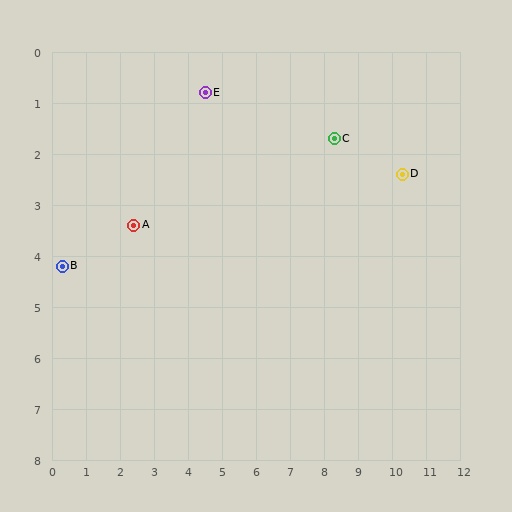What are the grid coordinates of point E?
Point E is at approximately (4.5, 0.8).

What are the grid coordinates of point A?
Point A is at approximately (2.4, 3.4).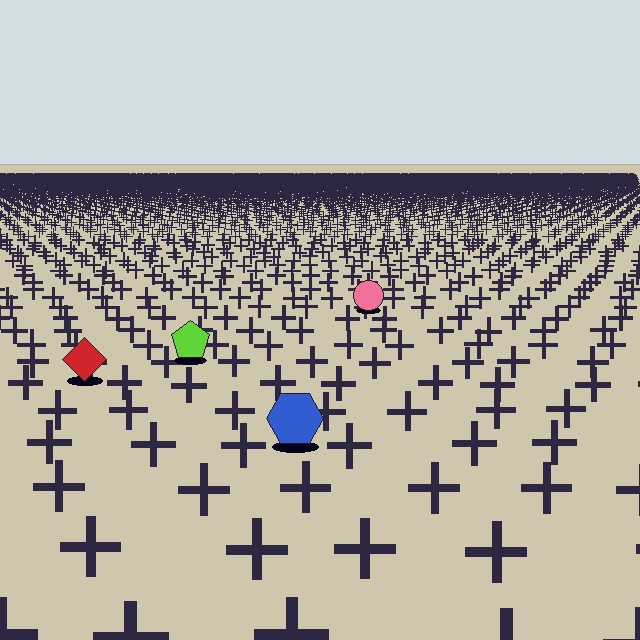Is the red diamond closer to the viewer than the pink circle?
Yes. The red diamond is closer — you can tell from the texture gradient: the ground texture is coarser near it.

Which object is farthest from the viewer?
The pink circle is farthest from the viewer. It appears smaller and the ground texture around it is denser.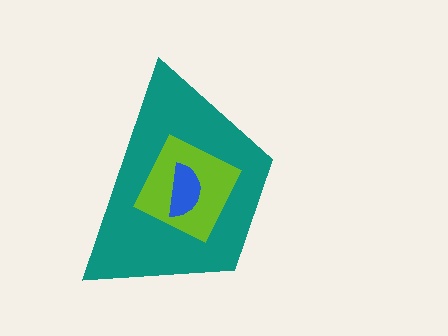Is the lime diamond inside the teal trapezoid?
Yes.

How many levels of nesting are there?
3.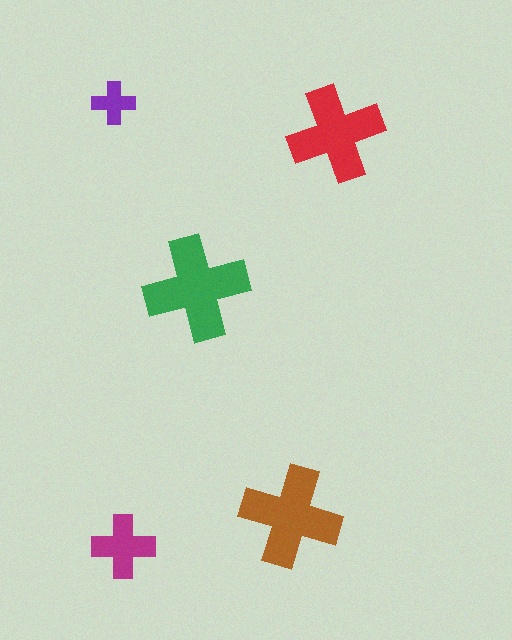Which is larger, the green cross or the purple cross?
The green one.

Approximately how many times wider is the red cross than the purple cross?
About 2 times wider.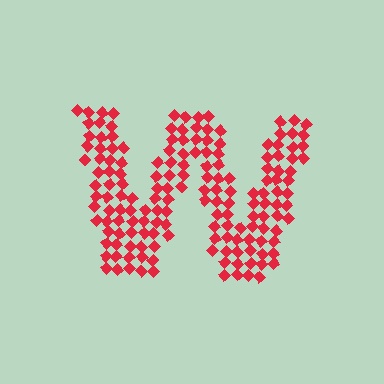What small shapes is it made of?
It is made of small diamonds.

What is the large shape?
The large shape is the letter W.